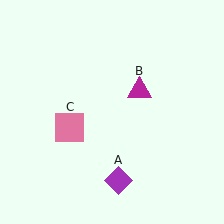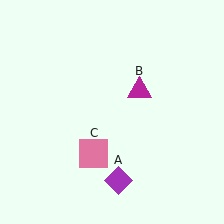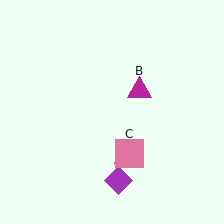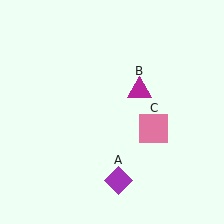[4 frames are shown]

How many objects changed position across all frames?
1 object changed position: pink square (object C).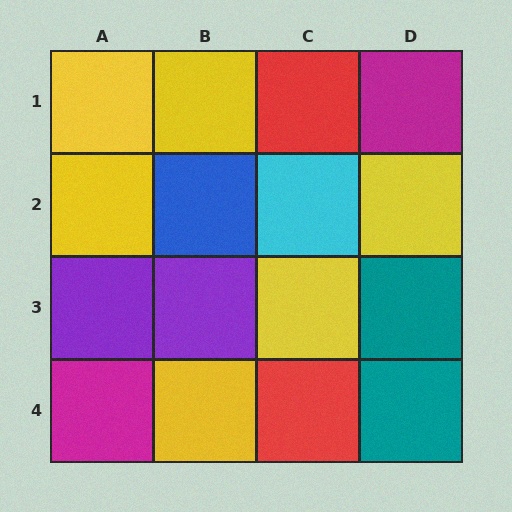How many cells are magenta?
2 cells are magenta.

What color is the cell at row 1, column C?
Red.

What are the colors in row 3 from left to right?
Purple, purple, yellow, teal.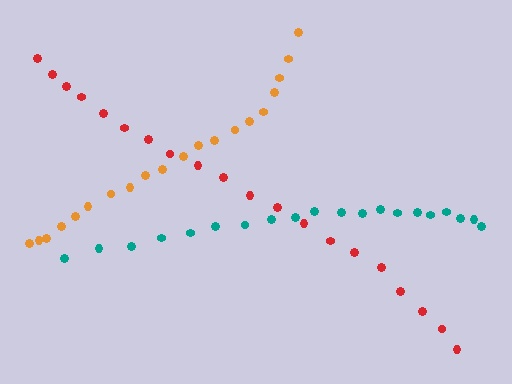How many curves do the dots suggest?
There are 3 distinct paths.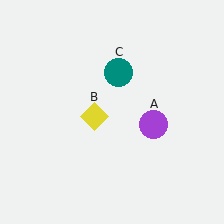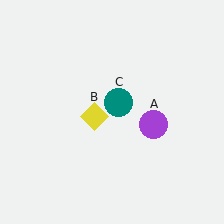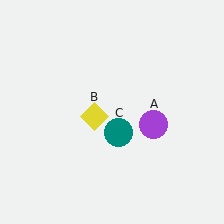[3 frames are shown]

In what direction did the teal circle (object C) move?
The teal circle (object C) moved down.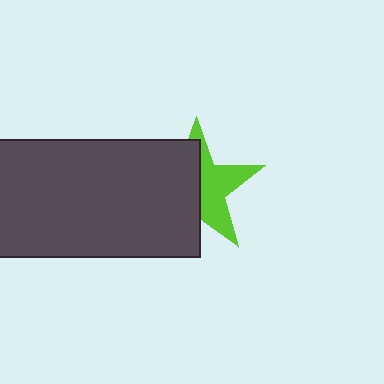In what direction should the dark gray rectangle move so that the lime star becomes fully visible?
The dark gray rectangle should move left. That is the shortest direction to clear the overlap and leave the lime star fully visible.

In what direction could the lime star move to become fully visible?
The lime star could move right. That would shift it out from behind the dark gray rectangle entirely.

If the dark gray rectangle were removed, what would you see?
You would see the complete lime star.